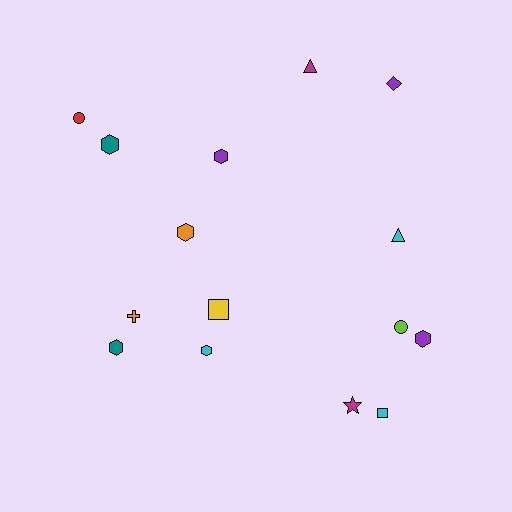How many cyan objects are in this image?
There are 3 cyan objects.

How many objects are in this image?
There are 15 objects.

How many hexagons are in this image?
There are 6 hexagons.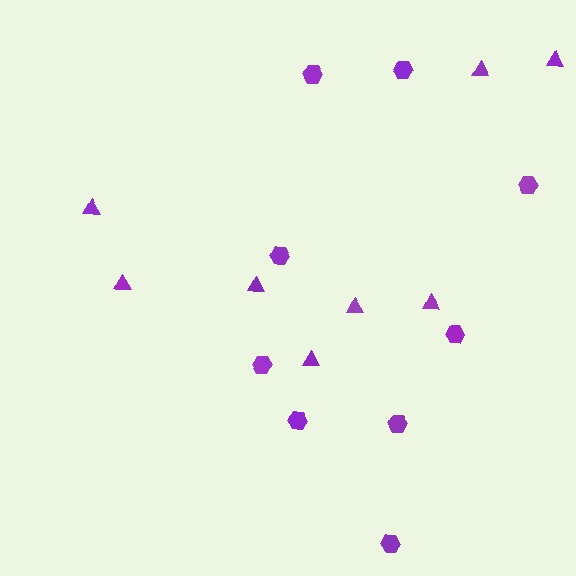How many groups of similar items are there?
There are 2 groups: one group of hexagons (9) and one group of triangles (8).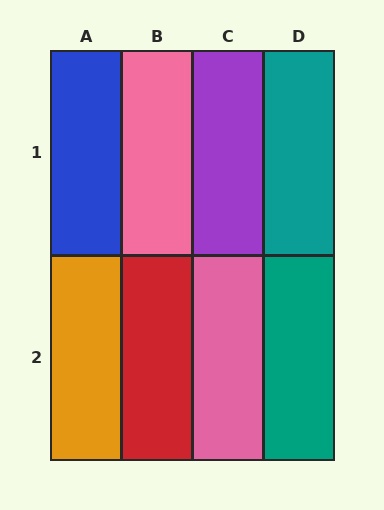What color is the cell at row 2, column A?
Orange.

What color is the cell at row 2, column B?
Red.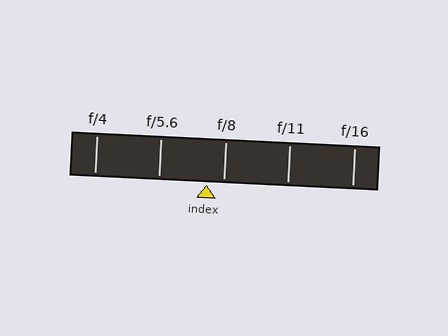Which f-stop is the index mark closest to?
The index mark is closest to f/8.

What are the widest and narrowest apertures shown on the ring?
The widest aperture shown is f/4 and the narrowest is f/16.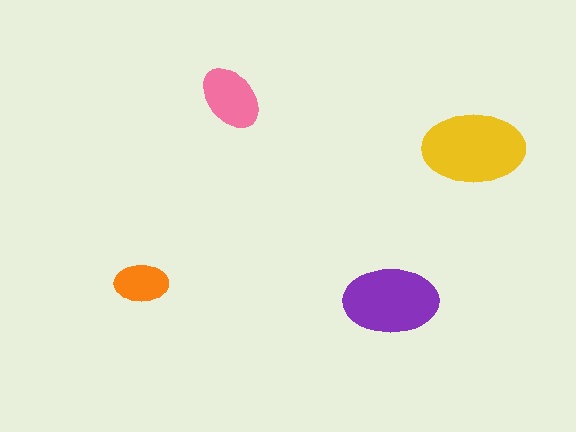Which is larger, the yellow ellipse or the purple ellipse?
The yellow one.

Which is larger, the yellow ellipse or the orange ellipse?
The yellow one.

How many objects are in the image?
There are 4 objects in the image.